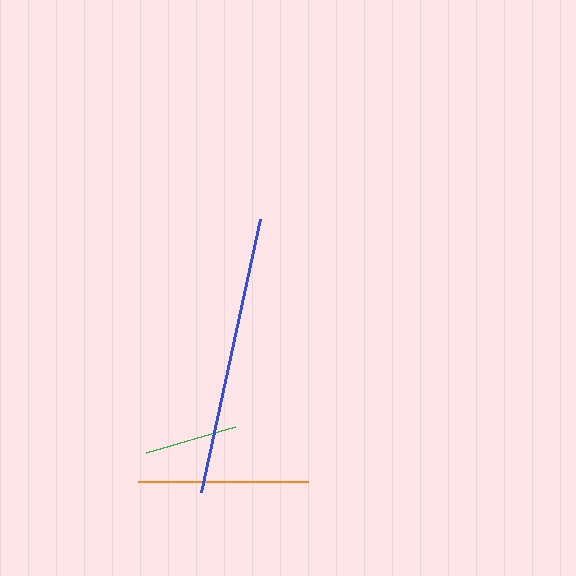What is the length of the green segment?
The green segment is approximately 93 pixels long.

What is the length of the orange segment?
The orange segment is approximately 170 pixels long.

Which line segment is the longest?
The blue line is the longest at approximately 280 pixels.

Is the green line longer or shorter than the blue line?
The blue line is longer than the green line.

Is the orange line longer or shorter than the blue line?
The blue line is longer than the orange line.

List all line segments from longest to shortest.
From longest to shortest: blue, orange, green.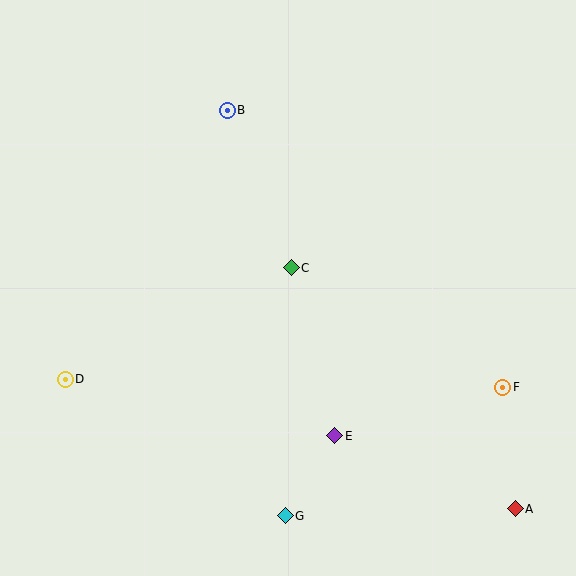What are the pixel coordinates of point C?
Point C is at (291, 268).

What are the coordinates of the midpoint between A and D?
The midpoint between A and D is at (290, 444).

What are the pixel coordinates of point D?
Point D is at (65, 379).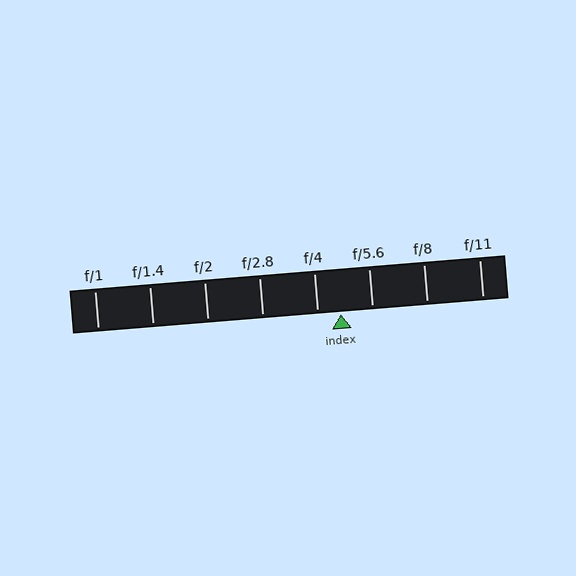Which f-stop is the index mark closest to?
The index mark is closest to f/4.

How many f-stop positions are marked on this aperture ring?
There are 8 f-stop positions marked.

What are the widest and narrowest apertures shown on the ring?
The widest aperture shown is f/1 and the narrowest is f/11.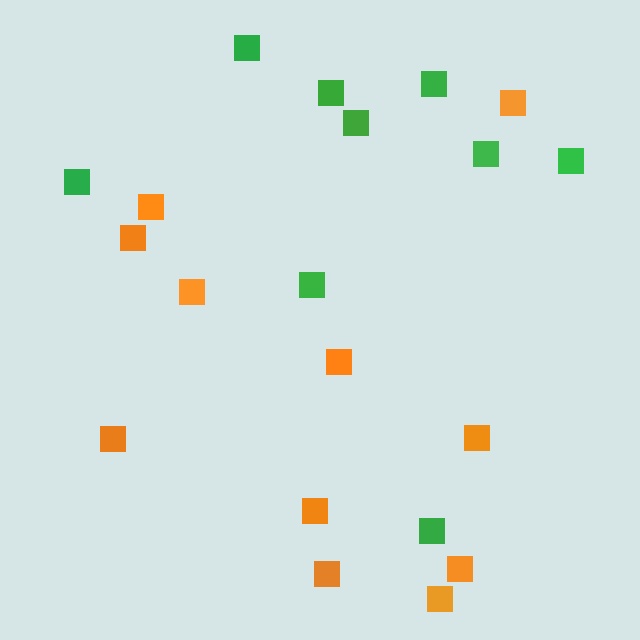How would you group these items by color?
There are 2 groups: one group of green squares (9) and one group of orange squares (11).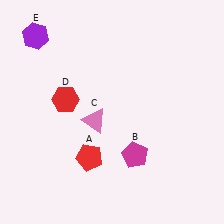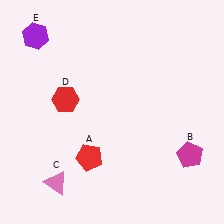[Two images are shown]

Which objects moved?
The objects that moved are: the magenta pentagon (B), the pink triangle (C).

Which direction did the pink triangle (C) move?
The pink triangle (C) moved down.